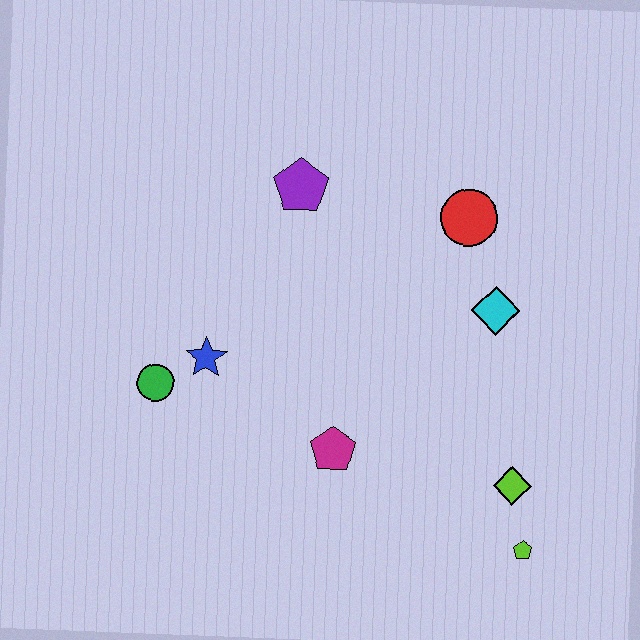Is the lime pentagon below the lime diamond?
Yes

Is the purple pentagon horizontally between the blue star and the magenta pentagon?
Yes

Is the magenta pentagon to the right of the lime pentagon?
No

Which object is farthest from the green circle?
The lime pentagon is farthest from the green circle.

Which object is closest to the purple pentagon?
The red circle is closest to the purple pentagon.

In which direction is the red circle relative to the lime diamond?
The red circle is above the lime diamond.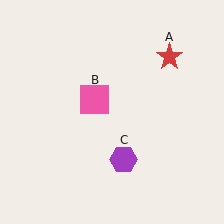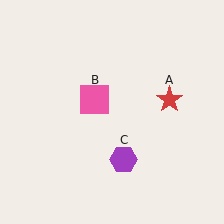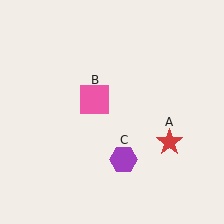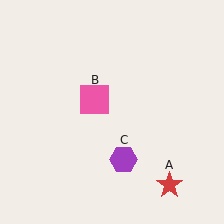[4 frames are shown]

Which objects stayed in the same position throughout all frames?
Pink square (object B) and purple hexagon (object C) remained stationary.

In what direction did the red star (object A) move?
The red star (object A) moved down.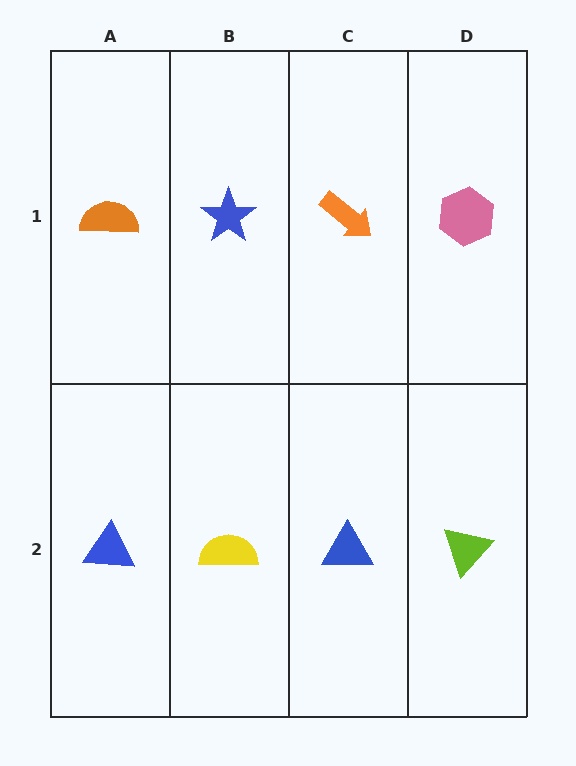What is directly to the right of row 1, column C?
A pink hexagon.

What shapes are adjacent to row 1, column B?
A yellow semicircle (row 2, column B), an orange semicircle (row 1, column A), an orange arrow (row 1, column C).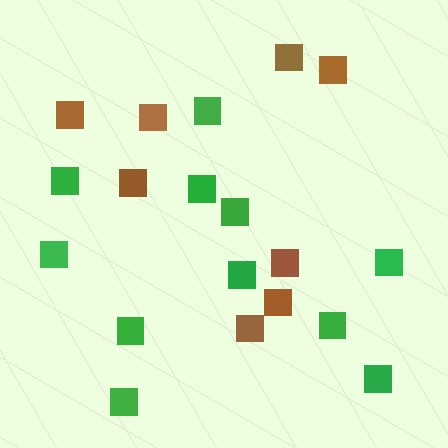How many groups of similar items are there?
There are 2 groups: one group of green squares (11) and one group of brown squares (8).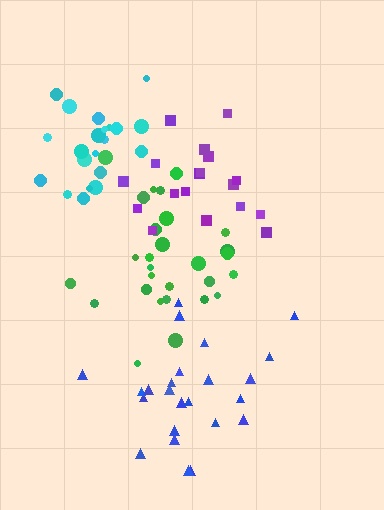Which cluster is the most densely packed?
Cyan.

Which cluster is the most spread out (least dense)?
Blue.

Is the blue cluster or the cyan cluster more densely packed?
Cyan.